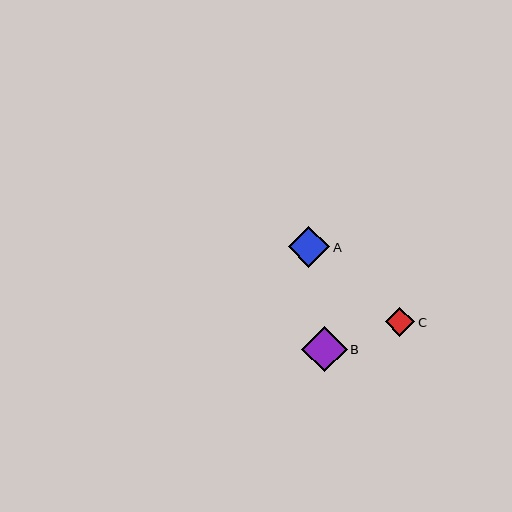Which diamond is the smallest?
Diamond C is the smallest with a size of approximately 29 pixels.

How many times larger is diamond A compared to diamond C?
Diamond A is approximately 1.4 times the size of diamond C.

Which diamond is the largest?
Diamond B is the largest with a size of approximately 45 pixels.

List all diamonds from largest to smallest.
From largest to smallest: B, A, C.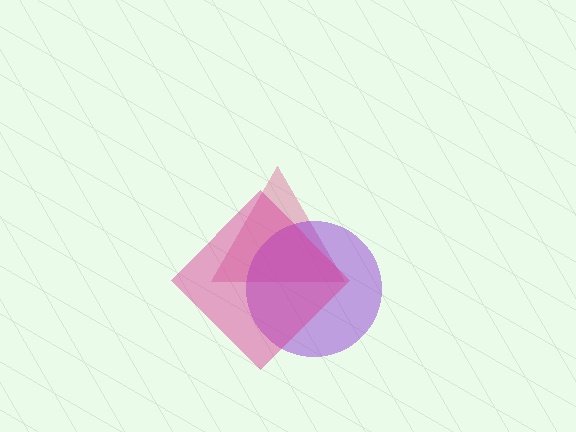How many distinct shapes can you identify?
There are 3 distinct shapes: a pink triangle, a purple circle, a magenta diamond.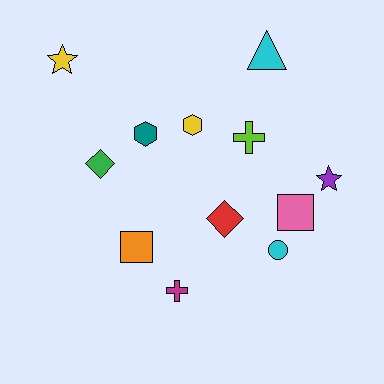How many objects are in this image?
There are 12 objects.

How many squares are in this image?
There are 2 squares.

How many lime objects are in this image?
There is 1 lime object.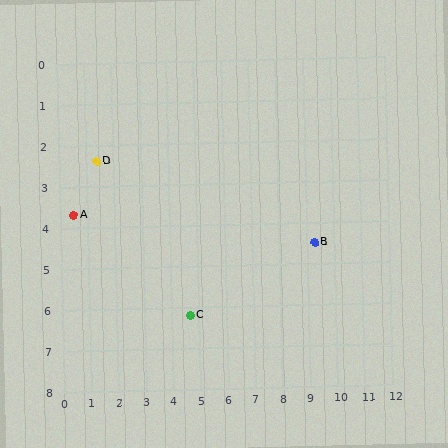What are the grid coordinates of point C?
Point C is at approximately (4.7, 6.2).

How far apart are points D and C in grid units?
Points D and C are about 5.0 grid units apart.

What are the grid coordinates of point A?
Point A is at approximately (0.5, 3.7).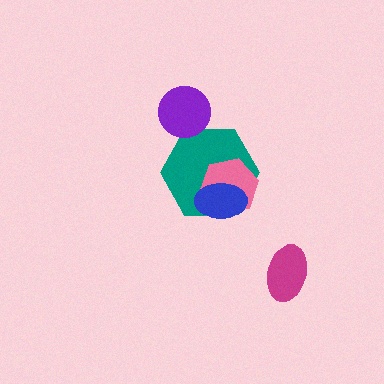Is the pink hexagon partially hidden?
Yes, it is partially covered by another shape.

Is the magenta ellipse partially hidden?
No, no other shape covers it.